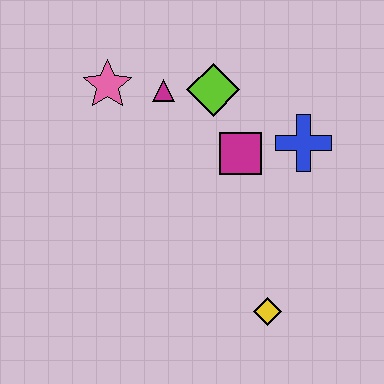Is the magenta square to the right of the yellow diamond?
No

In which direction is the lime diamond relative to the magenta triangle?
The lime diamond is to the right of the magenta triangle.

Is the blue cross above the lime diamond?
No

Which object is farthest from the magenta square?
The yellow diamond is farthest from the magenta square.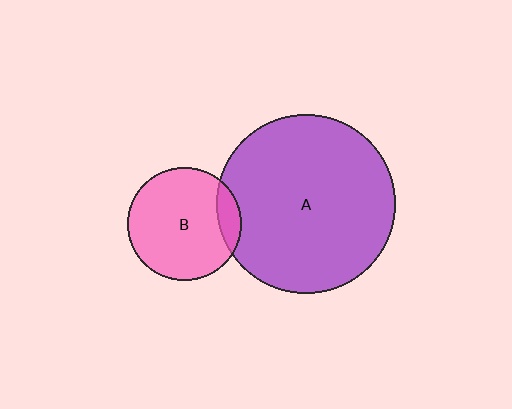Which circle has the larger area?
Circle A (purple).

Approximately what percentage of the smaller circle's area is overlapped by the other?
Approximately 10%.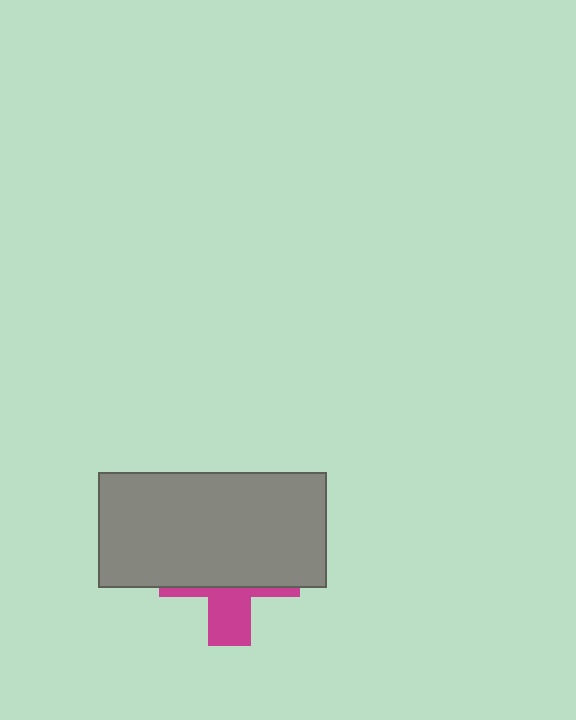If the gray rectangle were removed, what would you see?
You would see the complete magenta cross.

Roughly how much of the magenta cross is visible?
A small part of it is visible (roughly 34%).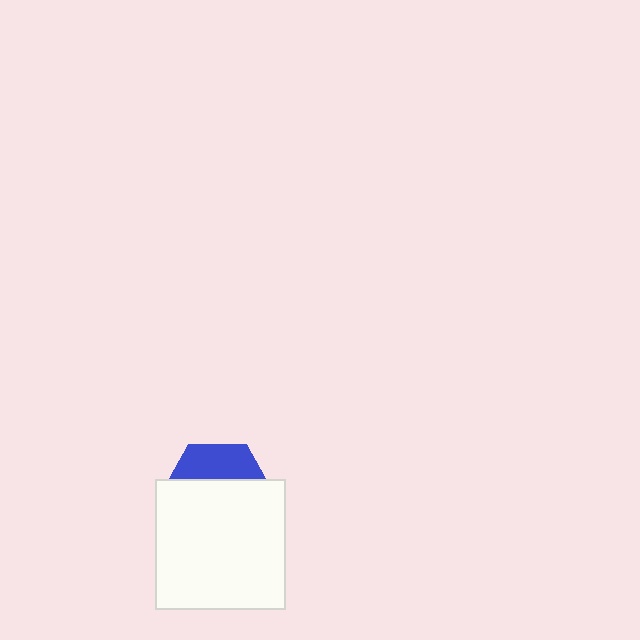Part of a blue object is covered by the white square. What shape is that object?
It is a hexagon.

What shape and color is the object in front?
The object in front is a white square.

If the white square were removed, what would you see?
You would see the complete blue hexagon.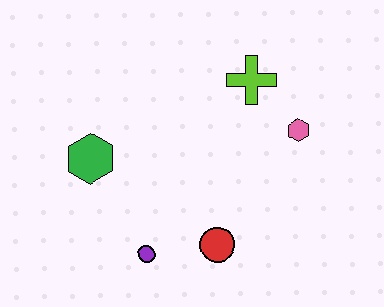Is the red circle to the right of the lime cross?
No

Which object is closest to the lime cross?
The pink hexagon is closest to the lime cross.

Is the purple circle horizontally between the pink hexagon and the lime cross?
No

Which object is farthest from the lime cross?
The purple circle is farthest from the lime cross.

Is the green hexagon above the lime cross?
No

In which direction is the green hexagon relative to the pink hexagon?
The green hexagon is to the left of the pink hexagon.